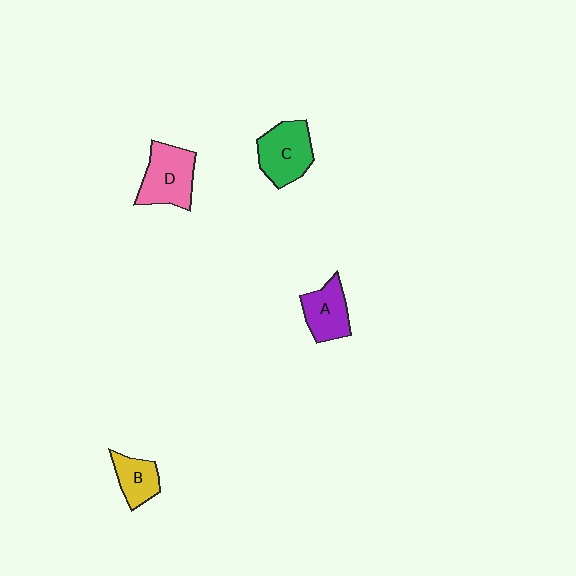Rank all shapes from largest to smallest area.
From largest to smallest: D (pink), C (green), A (purple), B (yellow).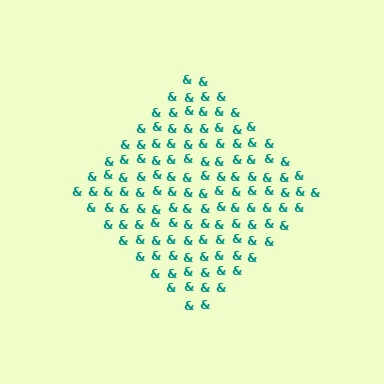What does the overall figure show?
The overall figure shows a diamond.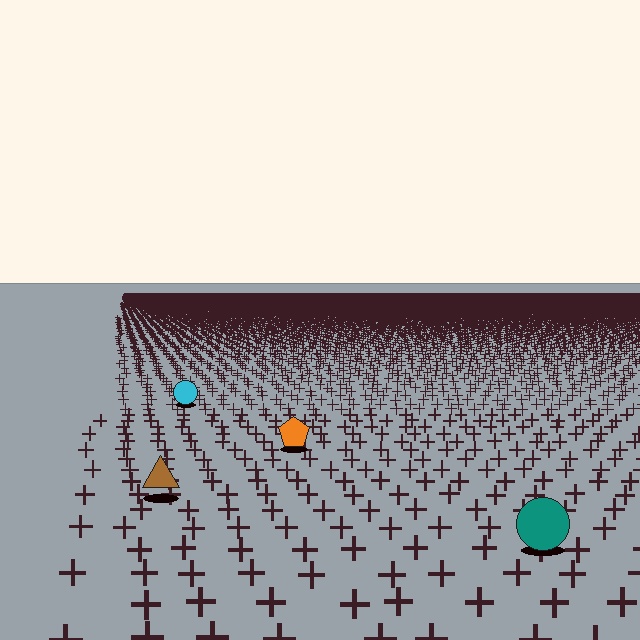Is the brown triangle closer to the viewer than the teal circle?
No. The teal circle is closer — you can tell from the texture gradient: the ground texture is coarser near it.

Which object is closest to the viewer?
The teal circle is closest. The texture marks near it are larger and more spread out.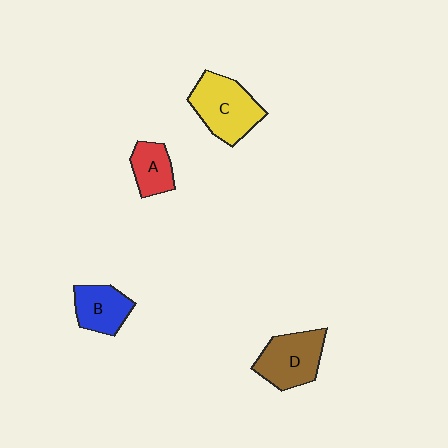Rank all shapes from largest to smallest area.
From largest to smallest: C (yellow), D (brown), B (blue), A (red).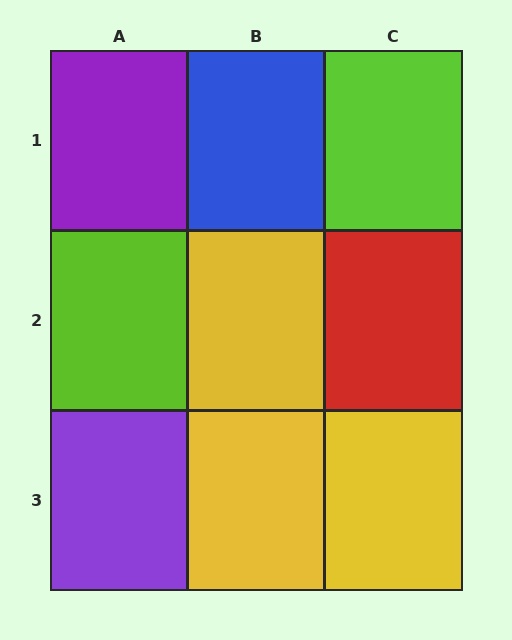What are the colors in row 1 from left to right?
Purple, blue, lime.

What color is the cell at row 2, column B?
Yellow.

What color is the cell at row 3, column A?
Purple.